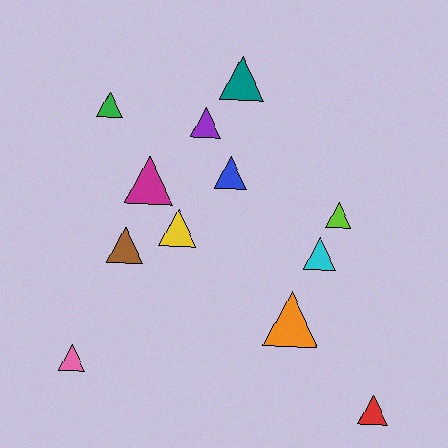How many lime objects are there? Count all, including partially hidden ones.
There is 1 lime object.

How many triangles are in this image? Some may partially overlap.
There are 12 triangles.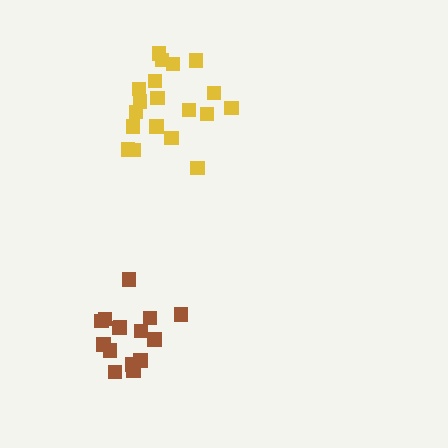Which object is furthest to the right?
The yellow cluster is rightmost.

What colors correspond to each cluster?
The clusters are colored: brown, yellow.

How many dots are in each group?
Group 1: 15 dots, Group 2: 19 dots (34 total).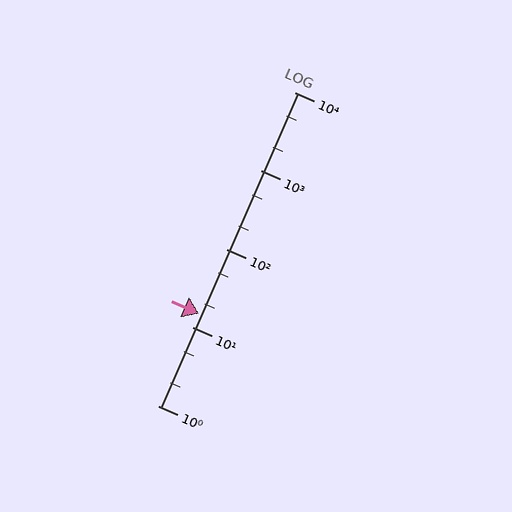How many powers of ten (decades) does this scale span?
The scale spans 4 decades, from 1 to 10000.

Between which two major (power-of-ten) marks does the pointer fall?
The pointer is between 10 and 100.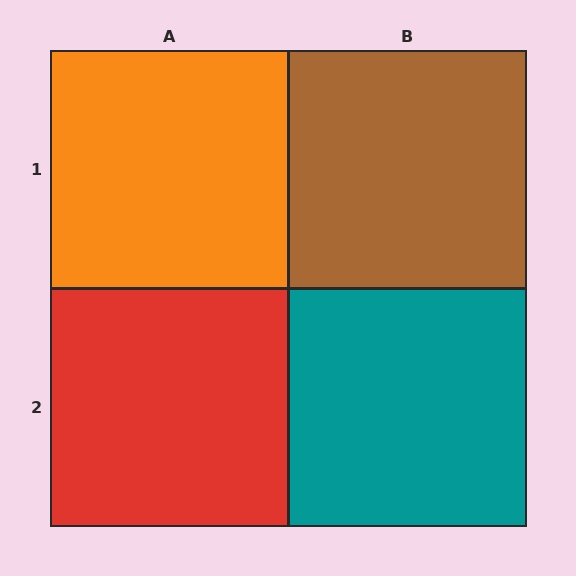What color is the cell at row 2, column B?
Teal.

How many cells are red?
1 cell is red.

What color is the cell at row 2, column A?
Red.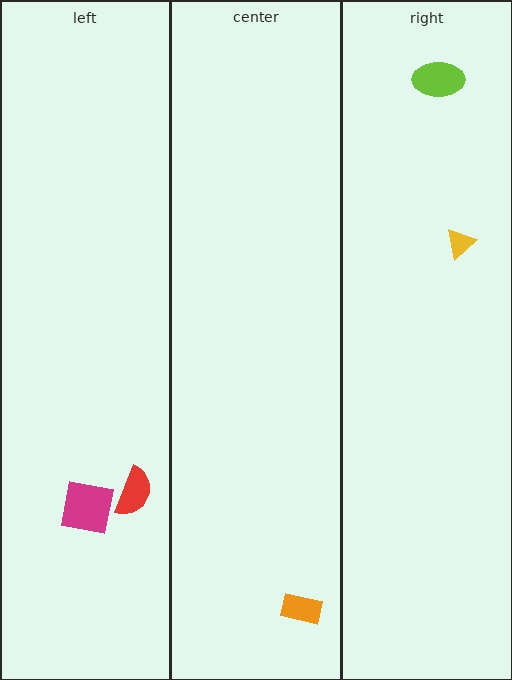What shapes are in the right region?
The yellow triangle, the lime ellipse.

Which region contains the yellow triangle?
The right region.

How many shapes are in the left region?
2.